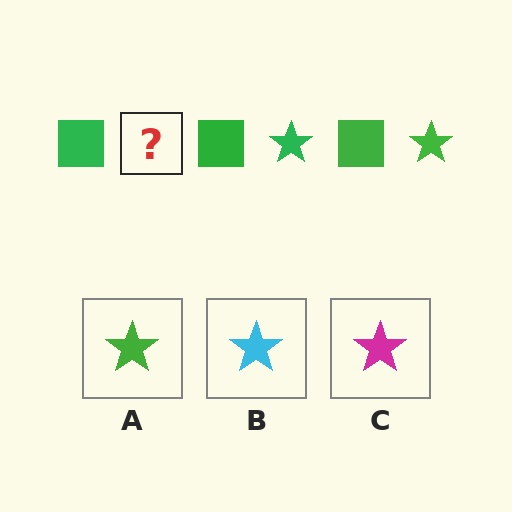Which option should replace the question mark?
Option A.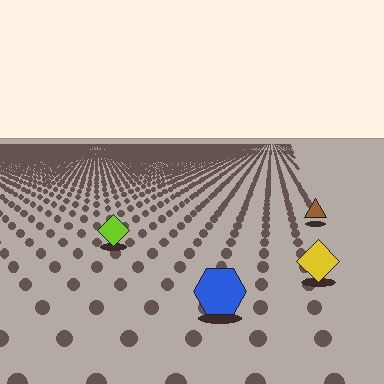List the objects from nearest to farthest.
From nearest to farthest: the blue hexagon, the yellow diamond, the lime diamond, the brown triangle.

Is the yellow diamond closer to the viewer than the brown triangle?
Yes. The yellow diamond is closer — you can tell from the texture gradient: the ground texture is coarser near it.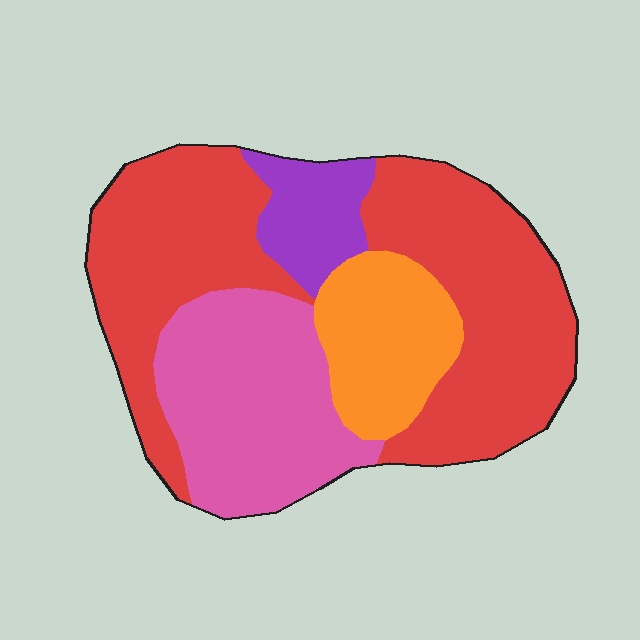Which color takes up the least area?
Purple, at roughly 10%.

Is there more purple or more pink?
Pink.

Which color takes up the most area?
Red, at roughly 50%.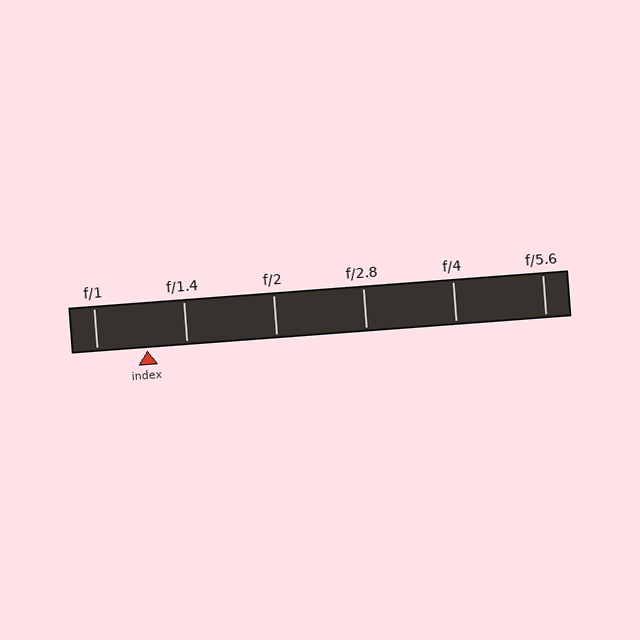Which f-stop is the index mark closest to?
The index mark is closest to f/1.4.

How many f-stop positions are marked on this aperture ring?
There are 6 f-stop positions marked.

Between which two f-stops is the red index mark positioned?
The index mark is between f/1 and f/1.4.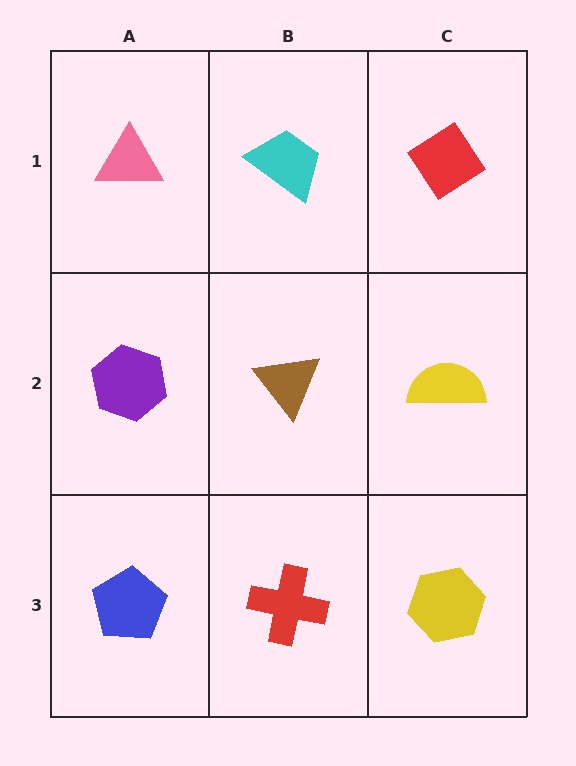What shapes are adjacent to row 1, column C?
A yellow semicircle (row 2, column C), a cyan trapezoid (row 1, column B).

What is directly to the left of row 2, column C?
A brown triangle.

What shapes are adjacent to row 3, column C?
A yellow semicircle (row 2, column C), a red cross (row 3, column B).